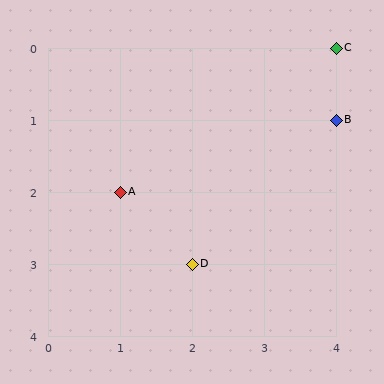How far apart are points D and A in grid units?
Points D and A are 1 column and 1 row apart (about 1.4 grid units diagonally).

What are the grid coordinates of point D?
Point D is at grid coordinates (2, 3).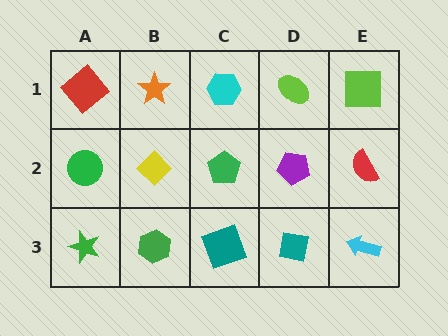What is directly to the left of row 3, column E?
A teal square.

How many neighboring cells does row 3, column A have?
2.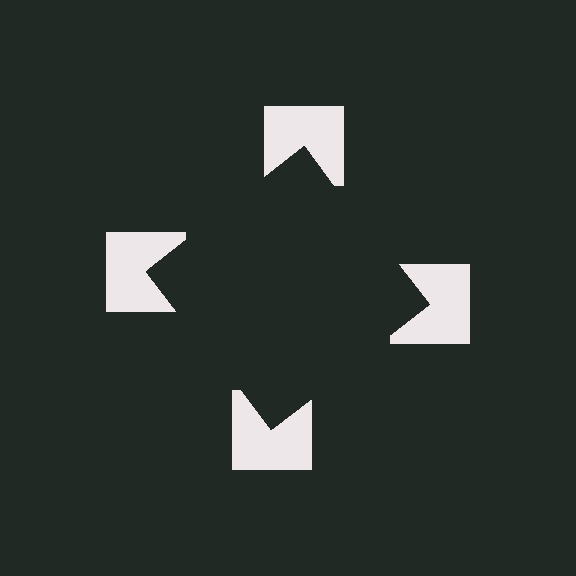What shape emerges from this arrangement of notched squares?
An illusory square — its edges are inferred from the aligned wedge cuts in the notched squares, not physically drawn.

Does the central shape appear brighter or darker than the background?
It typically appears slightly darker than the background, even though no actual brightness change is drawn.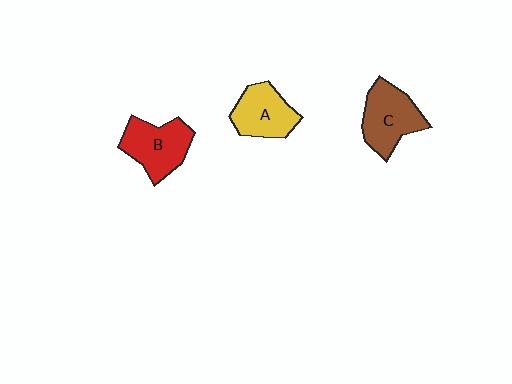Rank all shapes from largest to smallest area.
From largest to smallest: C (brown), B (red), A (yellow).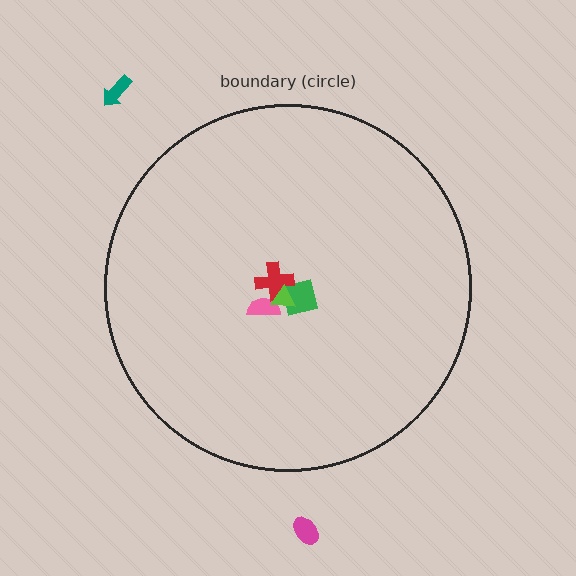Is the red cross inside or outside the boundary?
Inside.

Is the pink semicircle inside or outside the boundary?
Inside.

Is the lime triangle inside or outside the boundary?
Inside.